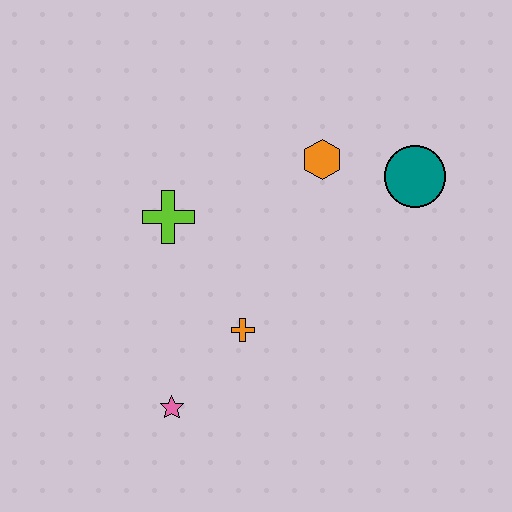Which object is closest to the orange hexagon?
The teal circle is closest to the orange hexagon.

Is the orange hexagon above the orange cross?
Yes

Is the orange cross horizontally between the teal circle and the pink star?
Yes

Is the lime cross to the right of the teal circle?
No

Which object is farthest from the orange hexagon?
The pink star is farthest from the orange hexagon.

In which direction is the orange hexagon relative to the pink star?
The orange hexagon is above the pink star.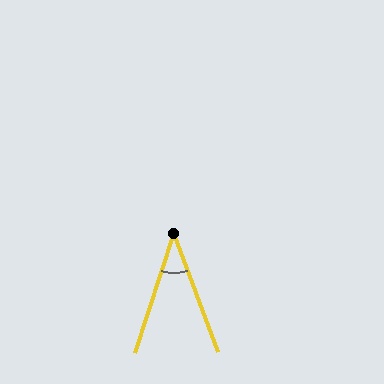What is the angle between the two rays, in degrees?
Approximately 39 degrees.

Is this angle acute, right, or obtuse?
It is acute.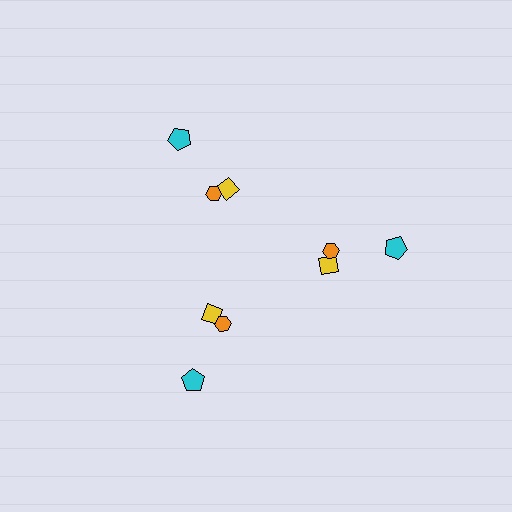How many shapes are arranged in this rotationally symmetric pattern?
There are 9 shapes, arranged in 3 groups of 3.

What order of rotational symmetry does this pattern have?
This pattern has 3-fold rotational symmetry.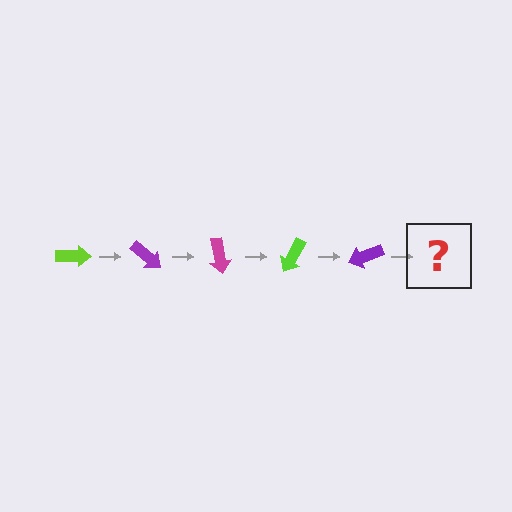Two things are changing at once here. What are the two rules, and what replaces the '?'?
The two rules are that it rotates 40 degrees each step and the color cycles through lime, purple, and magenta. The '?' should be a magenta arrow, rotated 200 degrees from the start.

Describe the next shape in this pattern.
It should be a magenta arrow, rotated 200 degrees from the start.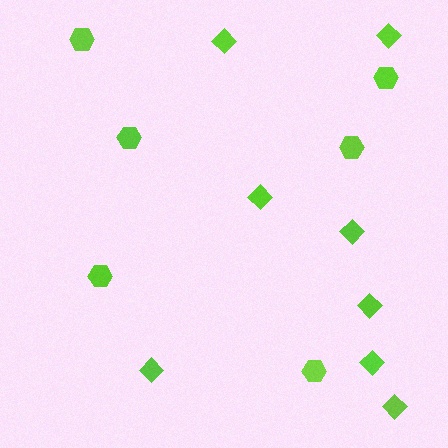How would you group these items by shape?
There are 2 groups: one group of diamonds (8) and one group of hexagons (6).